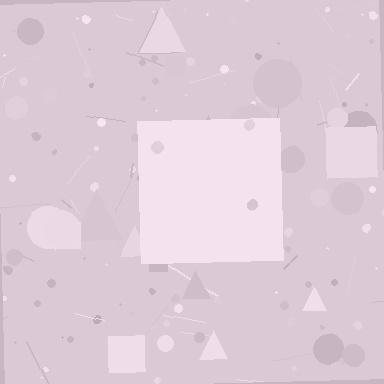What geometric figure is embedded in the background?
A square is embedded in the background.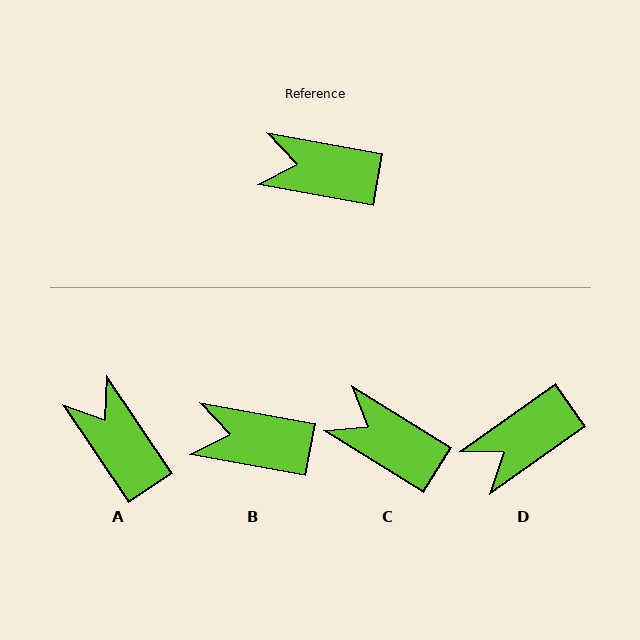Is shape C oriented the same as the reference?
No, it is off by about 22 degrees.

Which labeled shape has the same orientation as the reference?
B.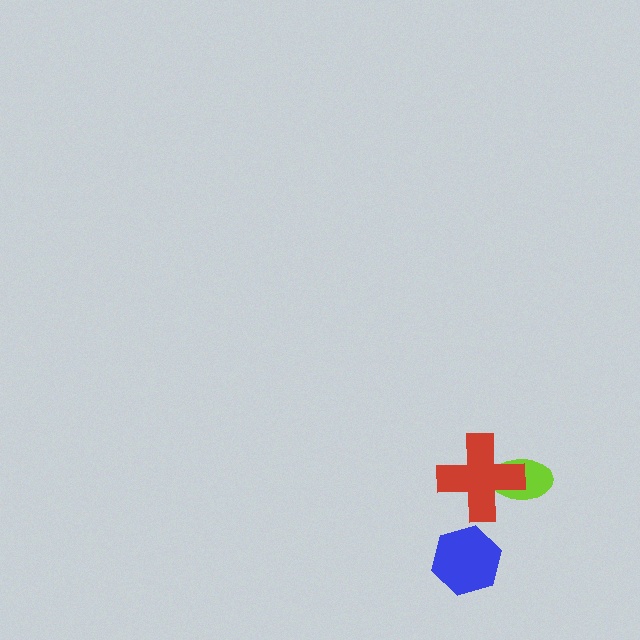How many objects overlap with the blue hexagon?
0 objects overlap with the blue hexagon.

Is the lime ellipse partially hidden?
Yes, it is partially covered by another shape.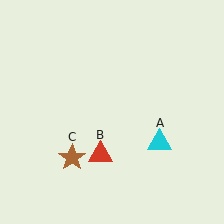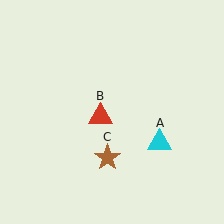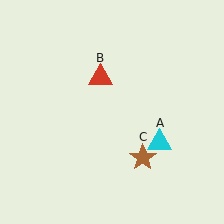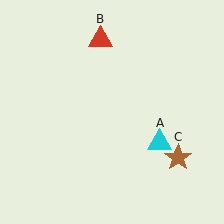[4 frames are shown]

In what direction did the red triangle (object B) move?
The red triangle (object B) moved up.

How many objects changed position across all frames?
2 objects changed position: red triangle (object B), brown star (object C).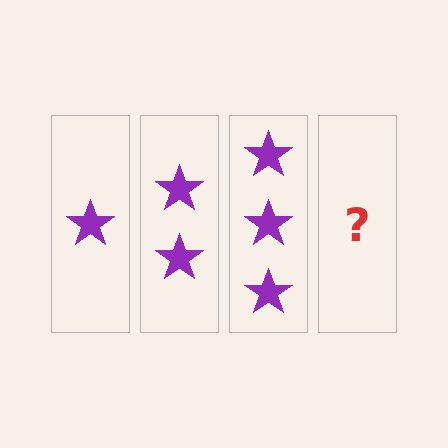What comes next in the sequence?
The next element should be 4 stars.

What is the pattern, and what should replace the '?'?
The pattern is that each step adds one more star. The '?' should be 4 stars.